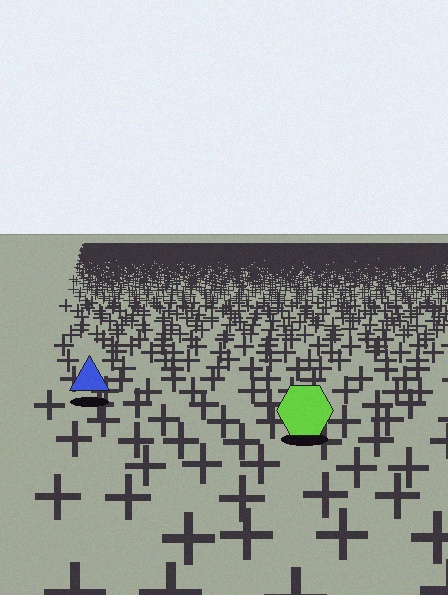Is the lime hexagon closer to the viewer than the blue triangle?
Yes. The lime hexagon is closer — you can tell from the texture gradient: the ground texture is coarser near it.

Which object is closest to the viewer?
The lime hexagon is closest. The texture marks near it are larger and more spread out.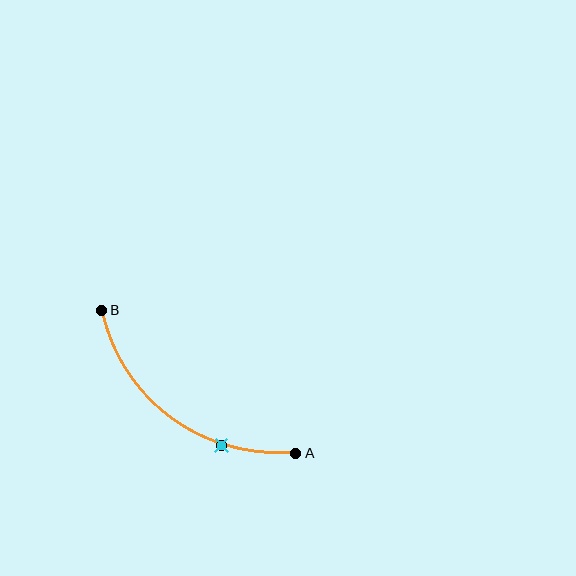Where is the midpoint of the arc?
The arc midpoint is the point on the curve farthest from the straight line joining A and B. It sits below and to the left of that line.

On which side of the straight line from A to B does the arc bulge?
The arc bulges below and to the left of the straight line connecting A and B.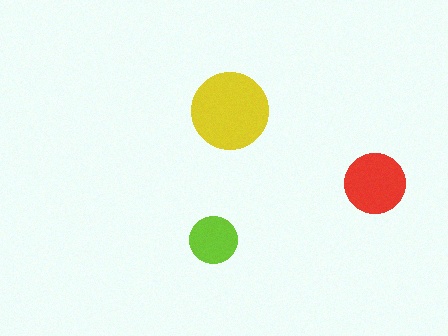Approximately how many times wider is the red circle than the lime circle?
About 1.5 times wider.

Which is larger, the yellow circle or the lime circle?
The yellow one.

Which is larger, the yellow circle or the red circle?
The yellow one.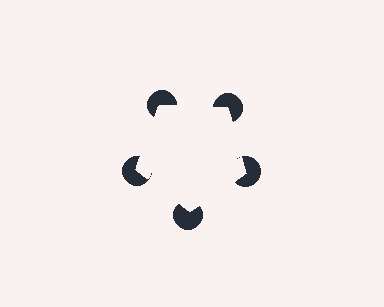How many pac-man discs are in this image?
There are 5 — one at each vertex of the illusory pentagon.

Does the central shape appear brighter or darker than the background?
It typically appears slightly brighter than the background, even though no actual brightness change is drawn.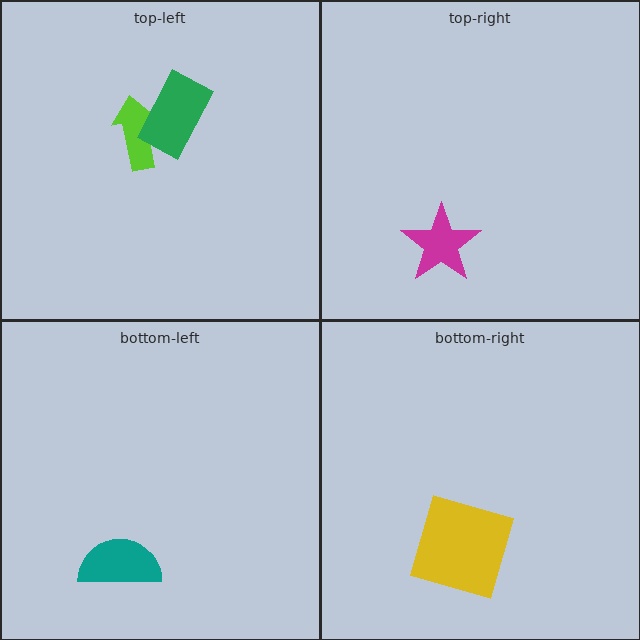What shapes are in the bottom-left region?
The teal semicircle.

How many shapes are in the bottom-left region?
1.